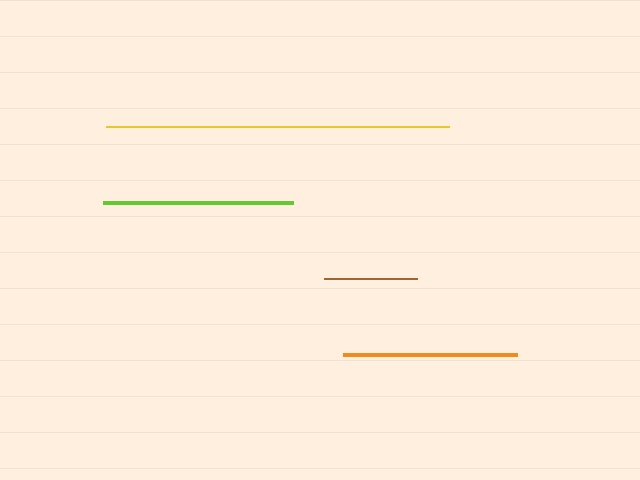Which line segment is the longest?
The yellow line is the longest at approximately 343 pixels.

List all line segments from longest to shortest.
From longest to shortest: yellow, lime, orange, brown.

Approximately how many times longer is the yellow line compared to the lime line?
The yellow line is approximately 1.8 times the length of the lime line.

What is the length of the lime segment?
The lime segment is approximately 189 pixels long.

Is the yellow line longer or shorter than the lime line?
The yellow line is longer than the lime line.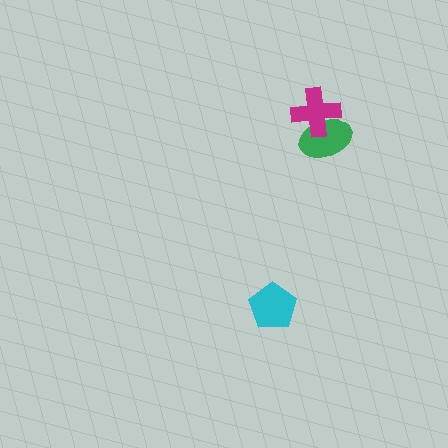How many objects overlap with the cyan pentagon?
0 objects overlap with the cyan pentagon.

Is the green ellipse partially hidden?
Yes, it is partially covered by another shape.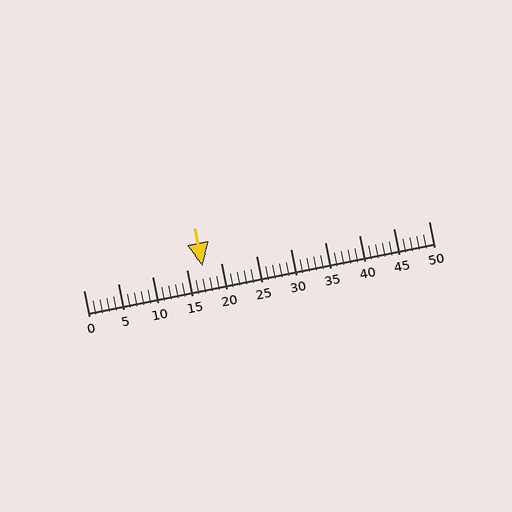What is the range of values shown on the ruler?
The ruler shows values from 0 to 50.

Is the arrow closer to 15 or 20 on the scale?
The arrow is closer to 15.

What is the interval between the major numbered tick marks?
The major tick marks are spaced 5 units apart.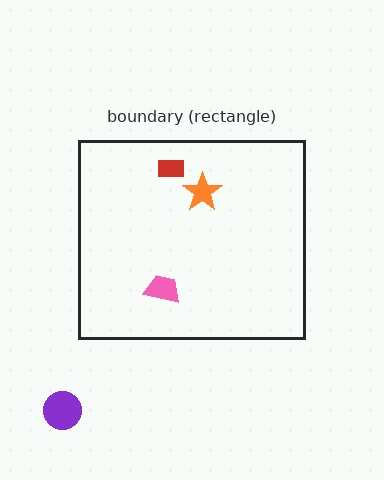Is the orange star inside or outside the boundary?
Inside.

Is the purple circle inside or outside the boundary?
Outside.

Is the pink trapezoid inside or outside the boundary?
Inside.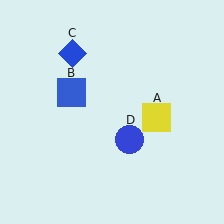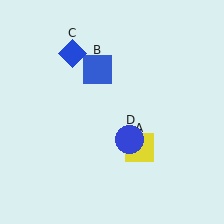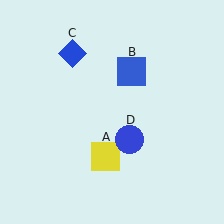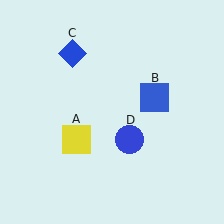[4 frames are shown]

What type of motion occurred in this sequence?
The yellow square (object A), blue square (object B) rotated clockwise around the center of the scene.